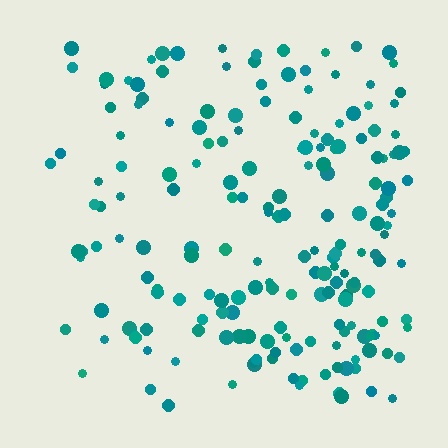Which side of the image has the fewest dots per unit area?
The left.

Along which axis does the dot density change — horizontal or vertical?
Horizontal.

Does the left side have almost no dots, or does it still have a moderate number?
Still a moderate number, just noticeably fewer than the right.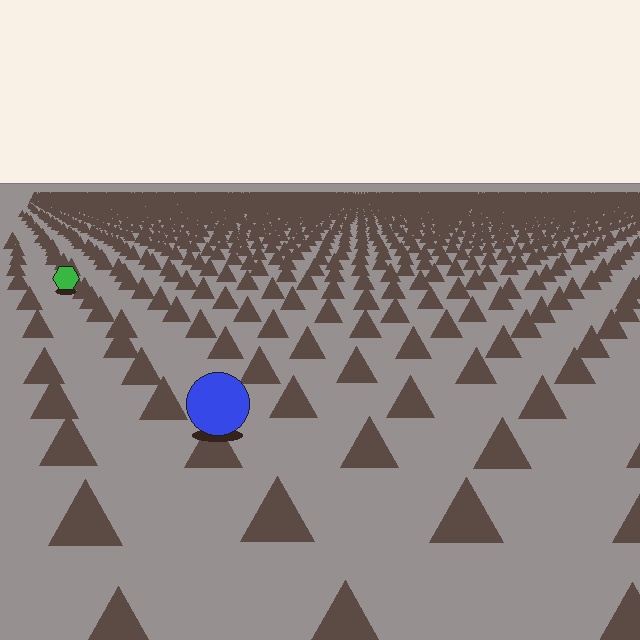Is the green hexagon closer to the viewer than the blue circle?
No. The blue circle is closer — you can tell from the texture gradient: the ground texture is coarser near it.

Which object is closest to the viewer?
The blue circle is closest. The texture marks near it are larger and more spread out.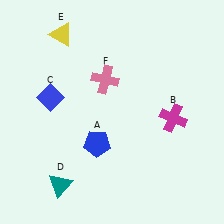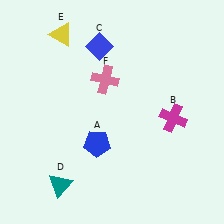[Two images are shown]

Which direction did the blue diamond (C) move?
The blue diamond (C) moved up.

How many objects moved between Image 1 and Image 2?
1 object moved between the two images.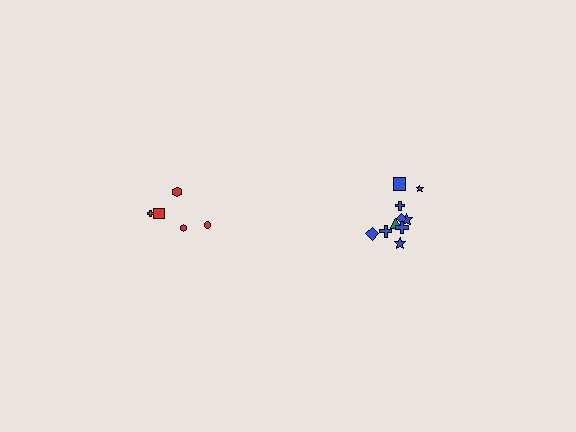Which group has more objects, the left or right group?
The right group.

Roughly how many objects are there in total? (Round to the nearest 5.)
Roughly 15 objects in total.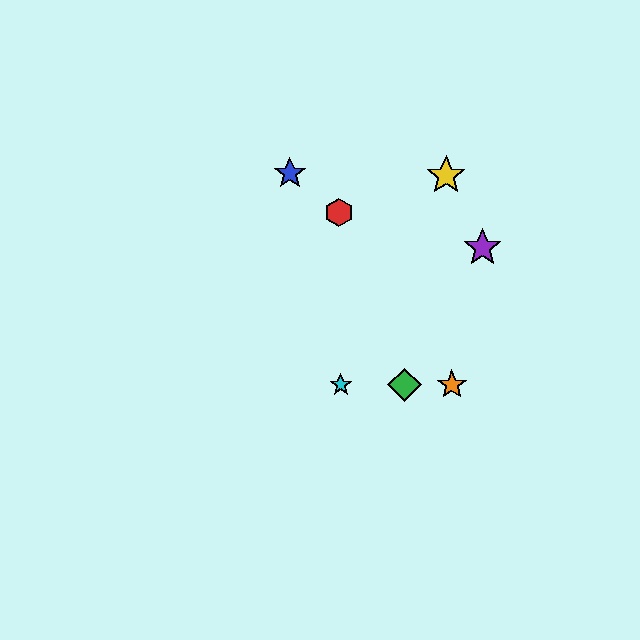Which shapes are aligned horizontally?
The green diamond, the orange star, the cyan star are aligned horizontally.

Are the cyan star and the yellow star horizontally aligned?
No, the cyan star is at y≈385 and the yellow star is at y≈175.